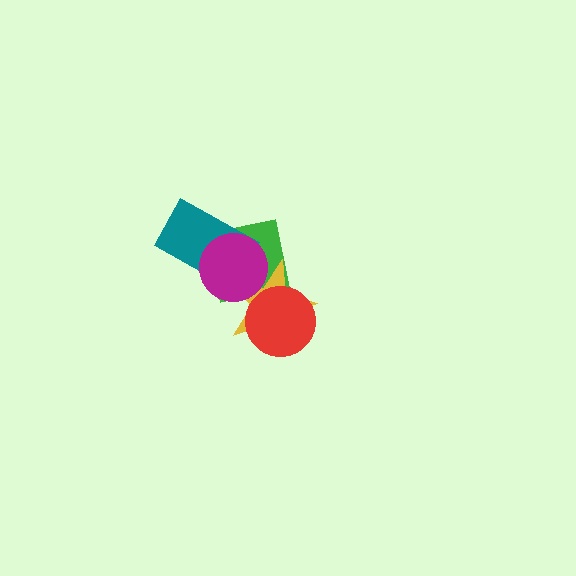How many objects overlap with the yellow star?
3 objects overlap with the yellow star.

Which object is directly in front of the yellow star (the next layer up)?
The magenta circle is directly in front of the yellow star.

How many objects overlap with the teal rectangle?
2 objects overlap with the teal rectangle.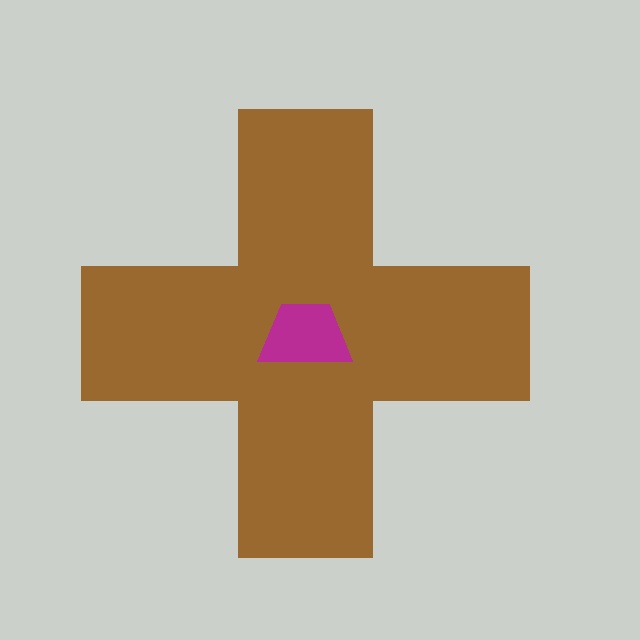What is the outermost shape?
The brown cross.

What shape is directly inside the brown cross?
The magenta trapezoid.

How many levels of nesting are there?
2.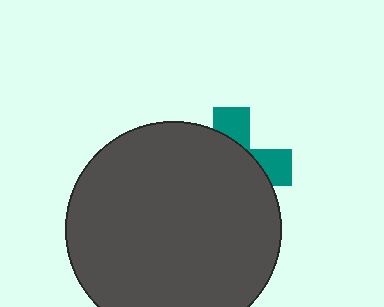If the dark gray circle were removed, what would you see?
You would see the complete teal cross.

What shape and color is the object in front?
The object in front is a dark gray circle.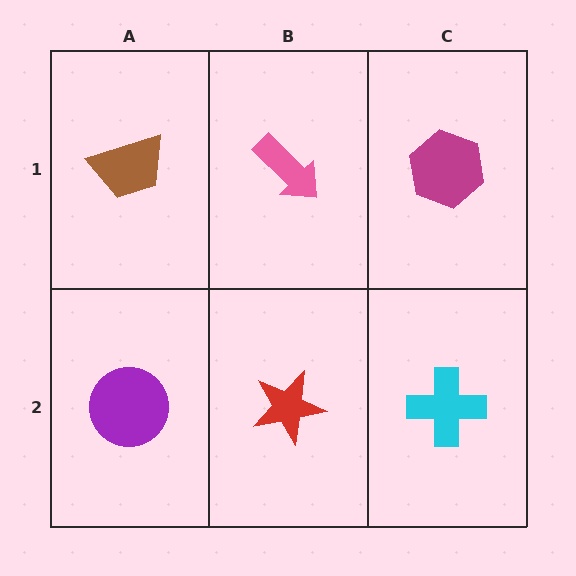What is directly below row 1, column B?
A red star.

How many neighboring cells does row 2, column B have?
3.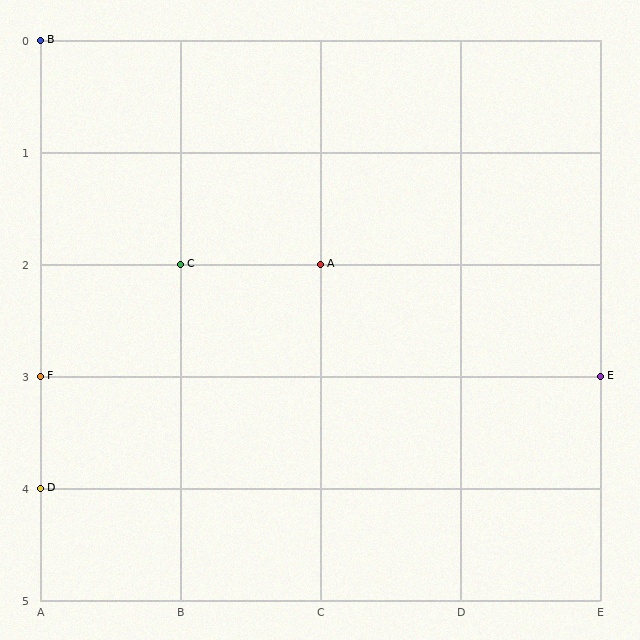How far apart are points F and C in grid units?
Points F and C are 1 column and 1 row apart (about 1.4 grid units diagonally).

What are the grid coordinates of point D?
Point D is at grid coordinates (A, 4).